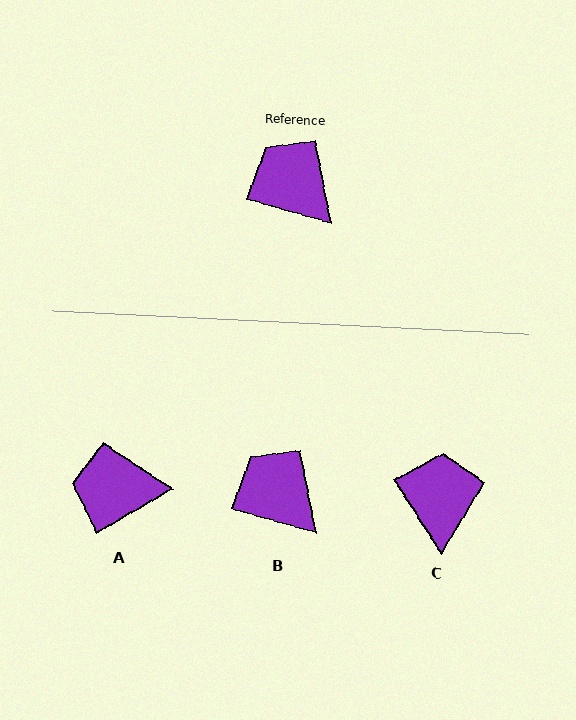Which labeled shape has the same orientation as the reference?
B.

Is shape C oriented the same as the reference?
No, it is off by about 42 degrees.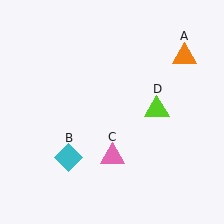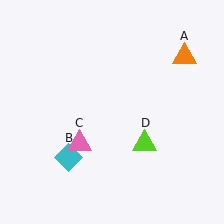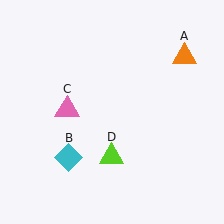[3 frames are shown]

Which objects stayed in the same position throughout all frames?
Orange triangle (object A) and cyan diamond (object B) remained stationary.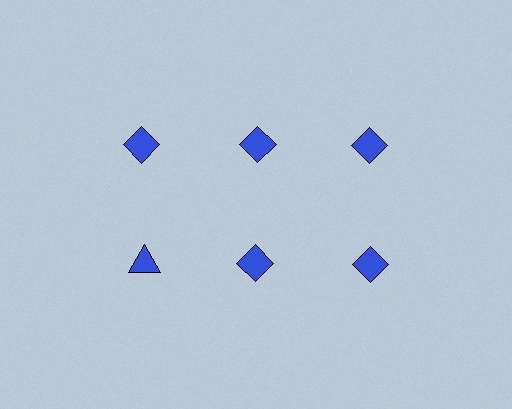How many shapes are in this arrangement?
There are 6 shapes arranged in a grid pattern.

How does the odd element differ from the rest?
It has a different shape: triangle instead of diamond.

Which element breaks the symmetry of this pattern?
The blue triangle in the second row, leftmost column breaks the symmetry. All other shapes are blue diamonds.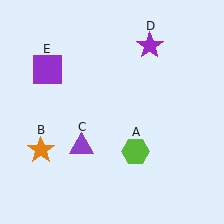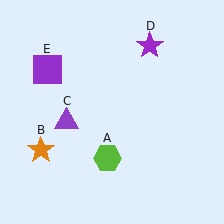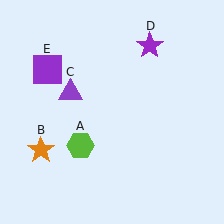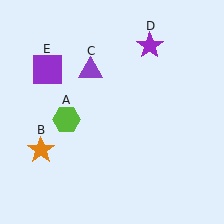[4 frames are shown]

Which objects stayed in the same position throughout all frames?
Orange star (object B) and purple star (object D) and purple square (object E) remained stationary.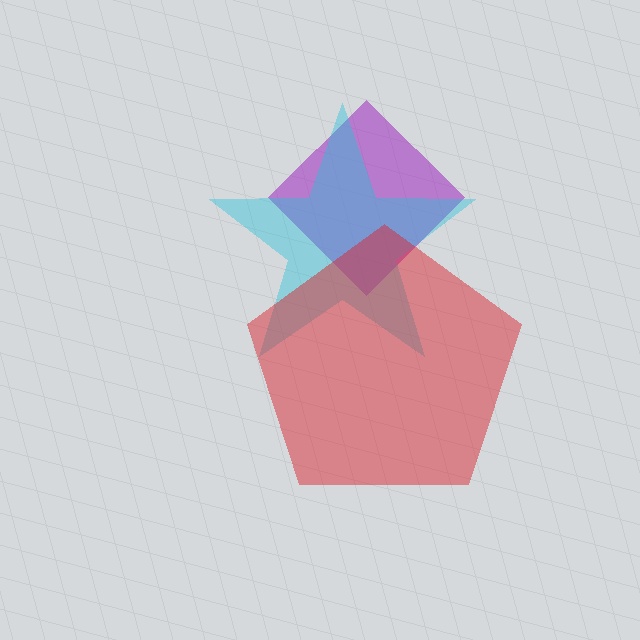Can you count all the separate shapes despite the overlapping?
Yes, there are 3 separate shapes.